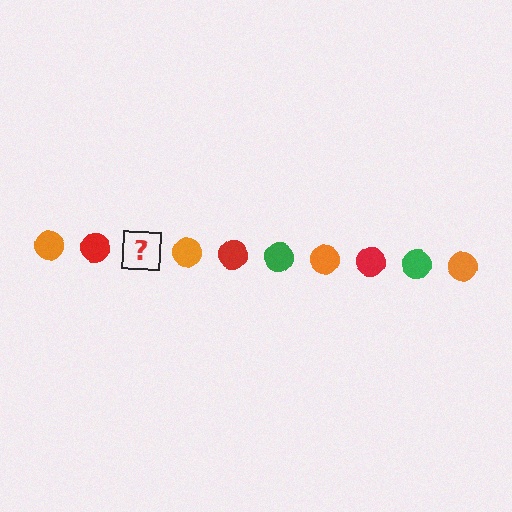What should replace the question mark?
The question mark should be replaced with a green circle.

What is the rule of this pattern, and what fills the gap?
The rule is that the pattern cycles through orange, red, green circles. The gap should be filled with a green circle.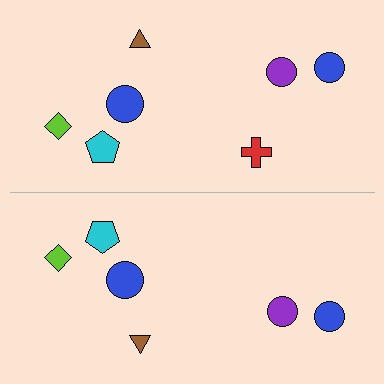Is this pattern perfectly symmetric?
No, the pattern is not perfectly symmetric. A red cross is missing from the bottom side.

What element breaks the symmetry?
A red cross is missing from the bottom side.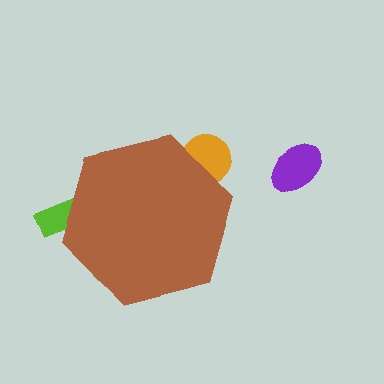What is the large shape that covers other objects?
A brown hexagon.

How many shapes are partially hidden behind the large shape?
2 shapes are partially hidden.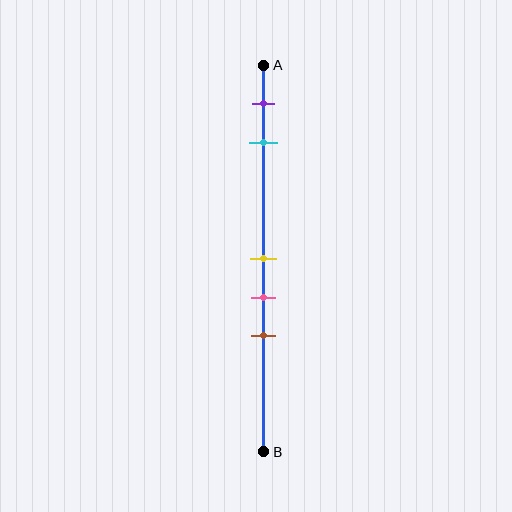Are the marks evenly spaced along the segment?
No, the marks are not evenly spaced.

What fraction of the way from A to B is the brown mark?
The brown mark is approximately 70% (0.7) of the way from A to B.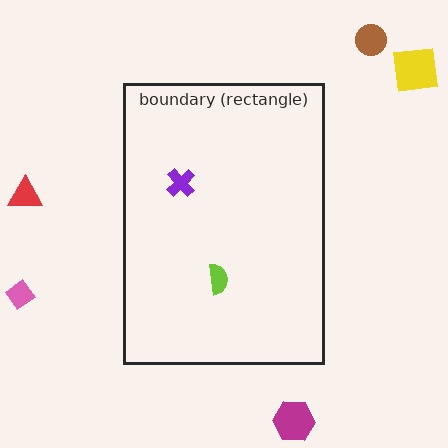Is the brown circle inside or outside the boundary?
Outside.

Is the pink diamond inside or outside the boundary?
Outside.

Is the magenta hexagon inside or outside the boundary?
Outside.